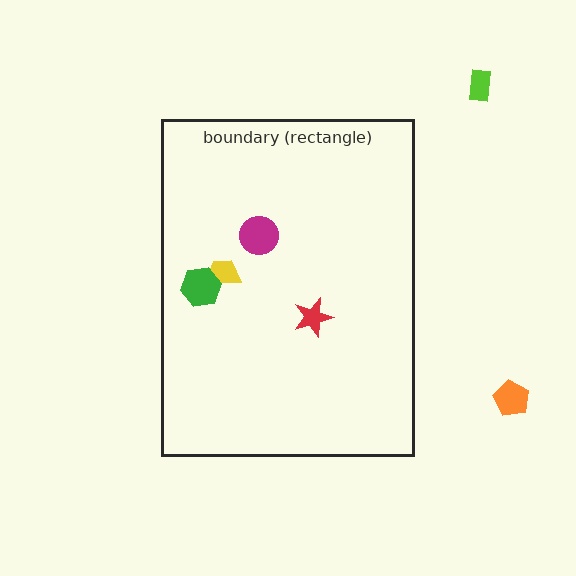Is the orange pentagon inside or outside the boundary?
Outside.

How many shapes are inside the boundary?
4 inside, 2 outside.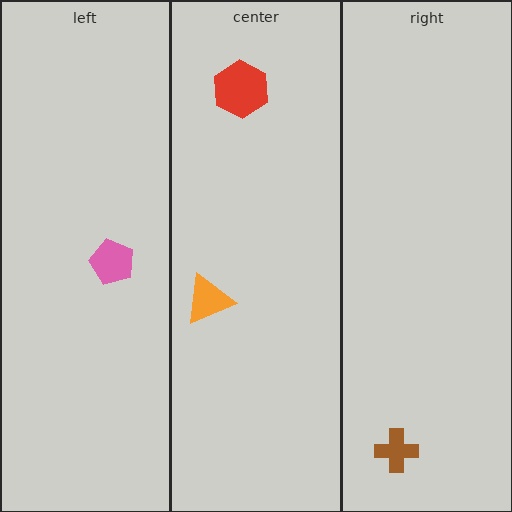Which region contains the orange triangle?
The center region.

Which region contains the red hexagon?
The center region.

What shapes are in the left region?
The pink pentagon.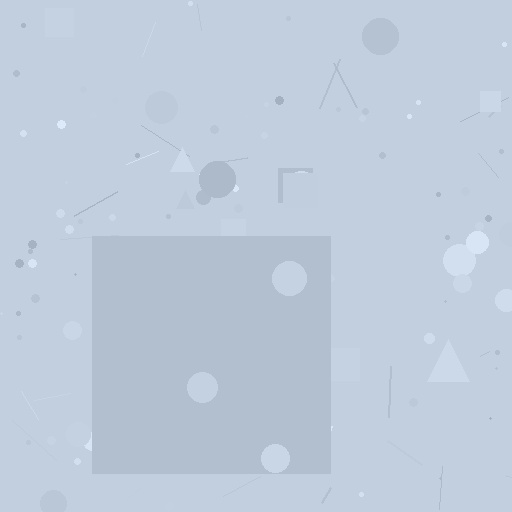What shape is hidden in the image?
A square is hidden in the image.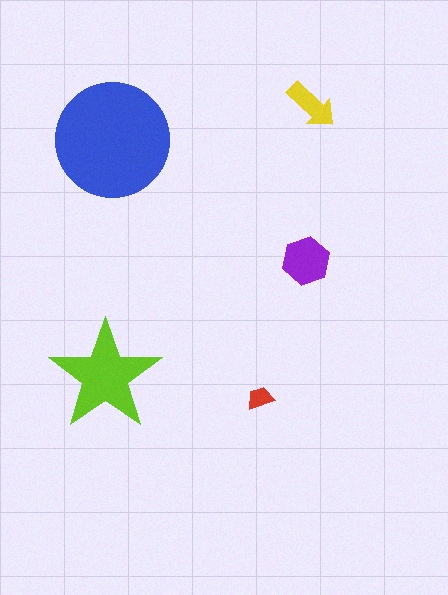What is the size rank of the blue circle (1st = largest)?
1st.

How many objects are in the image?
There are 5 objects in the image.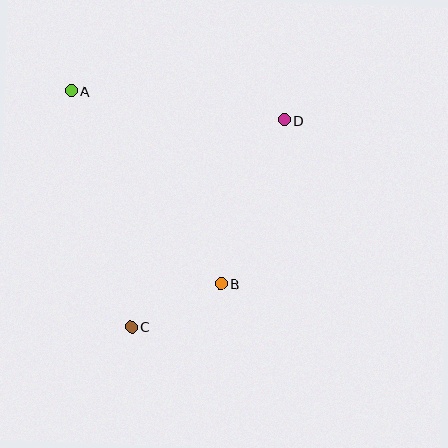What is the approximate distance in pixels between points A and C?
The distance between A and C is approximately 244 pixels.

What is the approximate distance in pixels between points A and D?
The distance between A and D is approximately 215 pixels.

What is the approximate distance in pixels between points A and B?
The distance between A and B is approximately 244 pixels.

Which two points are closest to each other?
Points B and C are closest to each other.